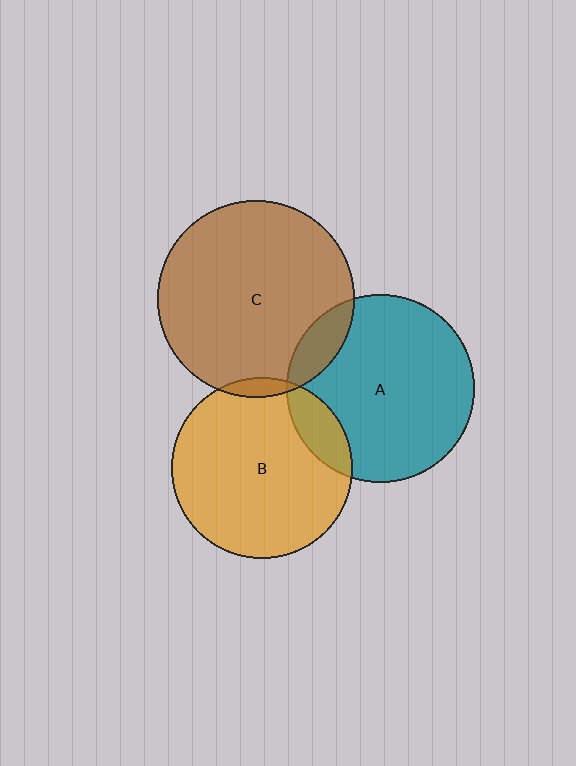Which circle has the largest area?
Circle C (brown).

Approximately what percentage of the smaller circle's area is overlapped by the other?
Approximately 10%.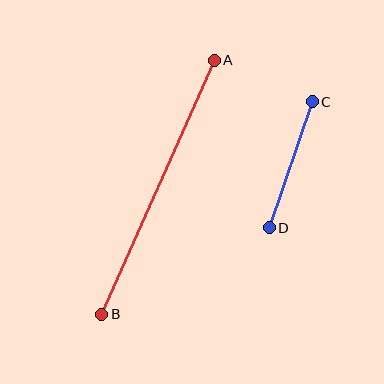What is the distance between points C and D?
The distance is approximately 133 pixels.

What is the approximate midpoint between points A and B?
The midpoint is at approximately (158, 187) pixels.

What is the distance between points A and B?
The distance is approximately 277 pixels.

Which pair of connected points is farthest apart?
Points A and B are farthest apart.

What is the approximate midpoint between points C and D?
The midpoint is at approximately (291, 165) pixels.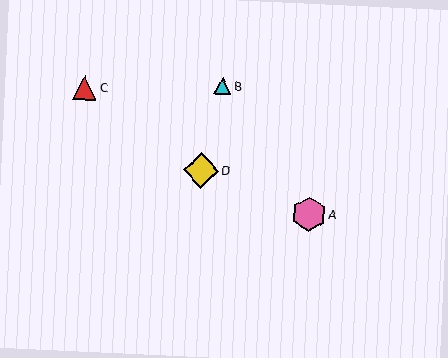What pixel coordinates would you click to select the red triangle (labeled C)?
Click at (85, 88) to select the red triangle C.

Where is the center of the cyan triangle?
The center of the cyan triangle is at (223, 86).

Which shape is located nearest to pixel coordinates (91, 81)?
The red triangle (labeled C) at (85, 88) is nearest to that location.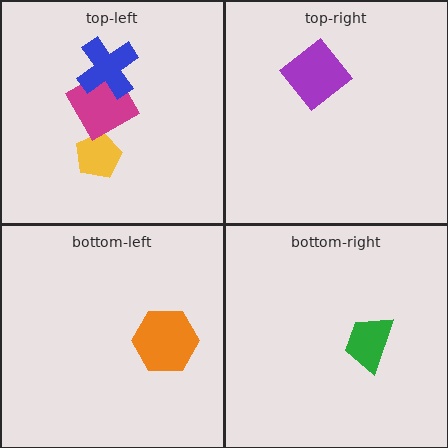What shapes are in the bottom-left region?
The orange hexagon.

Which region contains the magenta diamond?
The top-left region.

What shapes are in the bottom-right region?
The green trapezoid.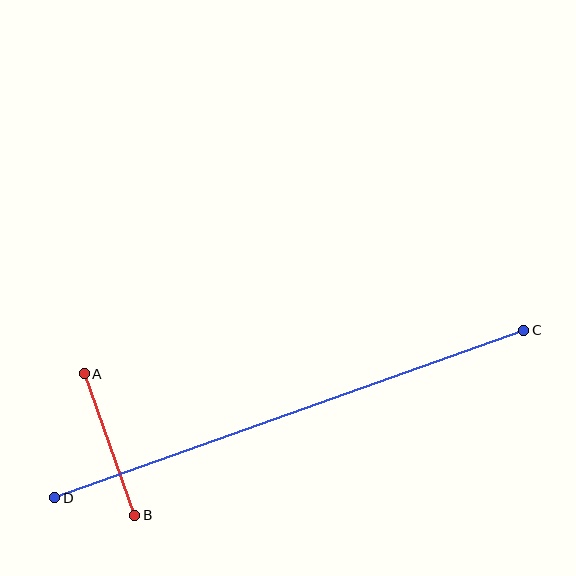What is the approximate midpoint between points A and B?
The midpoint is at approximately (109, 445) pixels.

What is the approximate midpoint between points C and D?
The midpoint is at approximately (289, 414) pixels.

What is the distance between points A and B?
The distance is approximately 150 pixels.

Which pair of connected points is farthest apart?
Points C and D are farthest apart.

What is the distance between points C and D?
The distance is approximately 498 pixels.